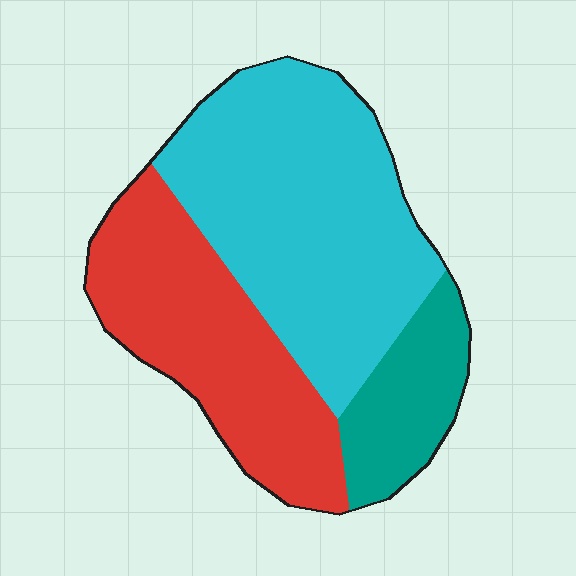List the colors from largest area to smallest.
From largest to smallest: cyan, red, teal.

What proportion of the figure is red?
Red covers roughly 35% of the figure.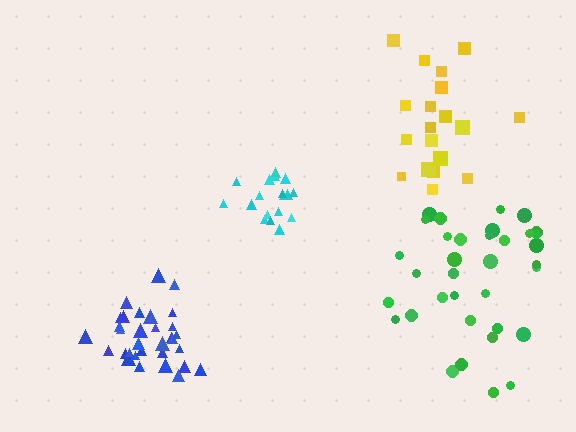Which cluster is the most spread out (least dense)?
Green.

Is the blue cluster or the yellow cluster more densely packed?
Blue.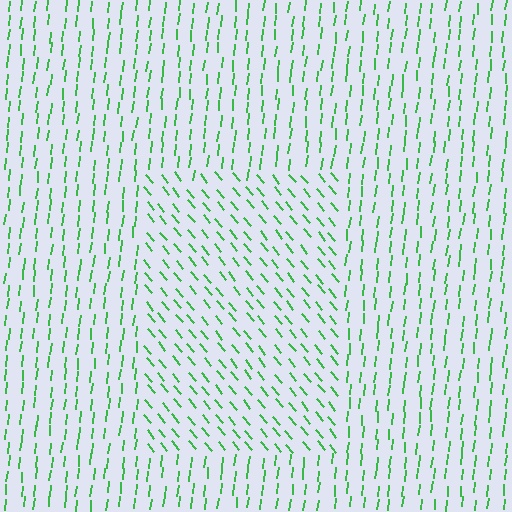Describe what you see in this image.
The image is filled with small green line segments. A rectangle region in the image has lines oriented differently from the surrounding lines, creating a visible texture boundary.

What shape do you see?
I see a rectangle.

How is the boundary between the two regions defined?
The boundary is defined purely by a change in line orientation (approximately 45 degrees difference). All lines are the same color and thickness.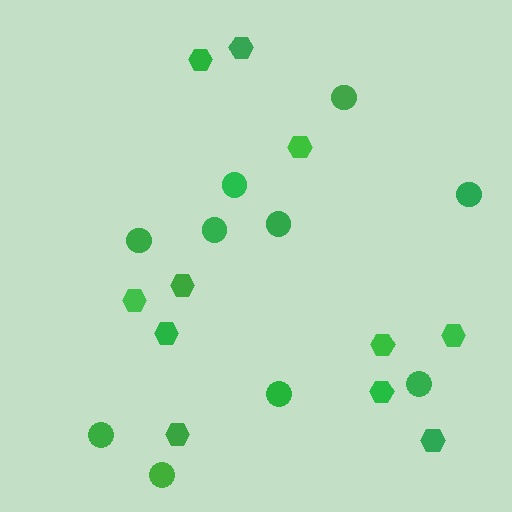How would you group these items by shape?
There are 2 groups: one group of hexagons (11) and one group of circles (10).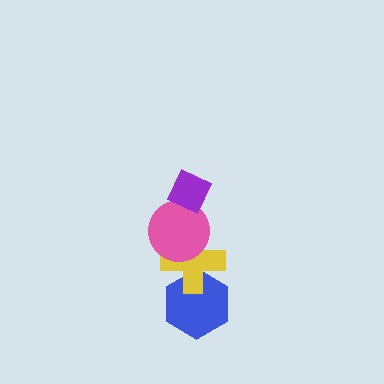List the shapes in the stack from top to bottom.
From top to bottom: the purple diamond, the pink circle, the yellow cross, the blue hexagon.